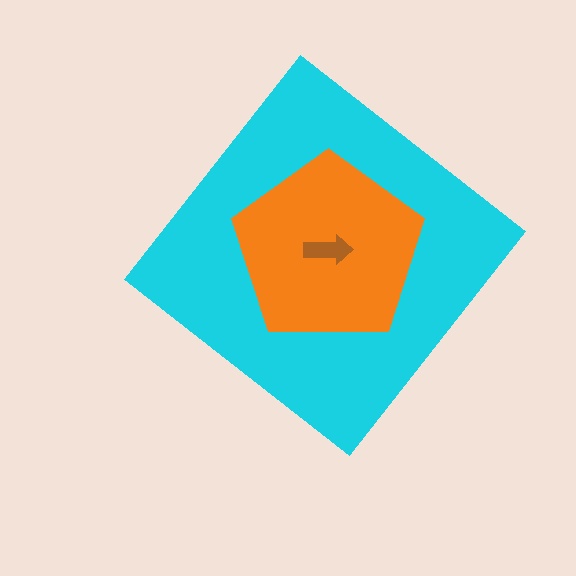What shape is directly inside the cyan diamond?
The orange pentagon.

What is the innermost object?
The brown arrow.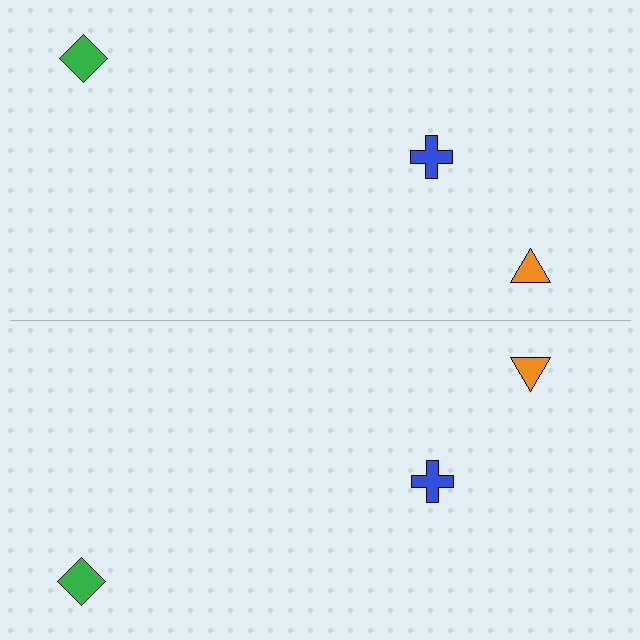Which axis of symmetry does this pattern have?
The pattern has a horizontal axis of symmetry running through the center of the image.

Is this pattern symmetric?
Yes, this pattern has bilateral (reflection) symmetry.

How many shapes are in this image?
There are 6 shapes in this image.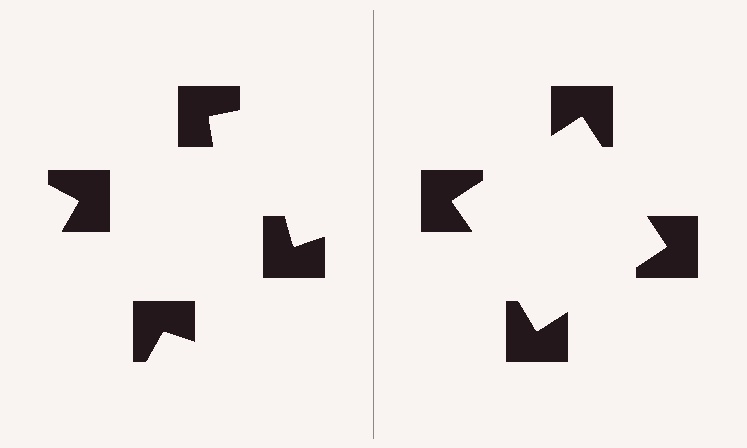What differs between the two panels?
The notched squares are positioned identically on both sides; only the wedge orientations differ. On the right they align to a square; on the left they are misaligned.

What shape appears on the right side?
An illusory square.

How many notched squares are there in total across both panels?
8 — 4 on each side.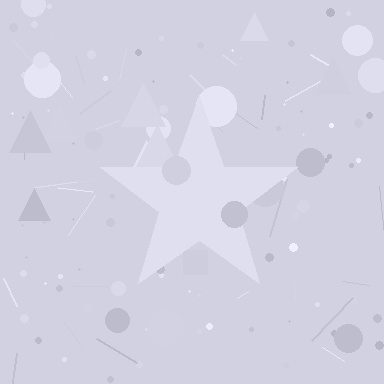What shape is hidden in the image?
A star is hidden in the image.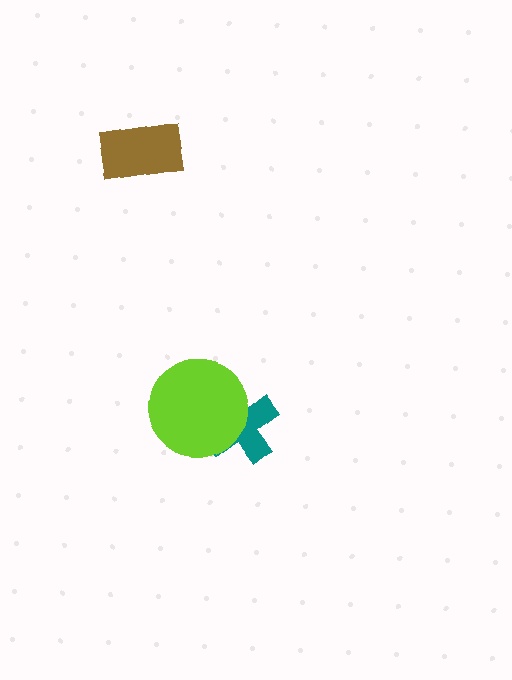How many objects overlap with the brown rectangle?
0 objects overlap with the brown rectangle.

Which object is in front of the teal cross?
The lime circle is in front of the teal cross.